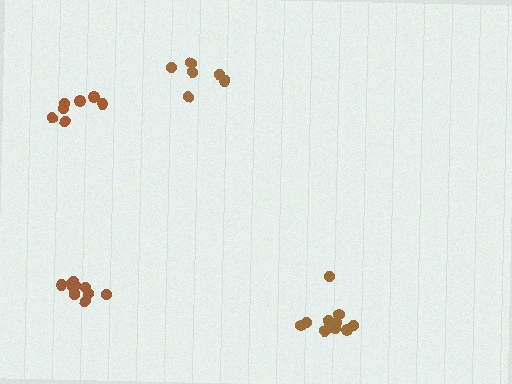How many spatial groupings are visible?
There are 4 spatial groupings.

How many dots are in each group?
Group 1: 7 dots, Group 2: 6 dots, Group 3: 11 dots, Group 4: 12 dots (36 total).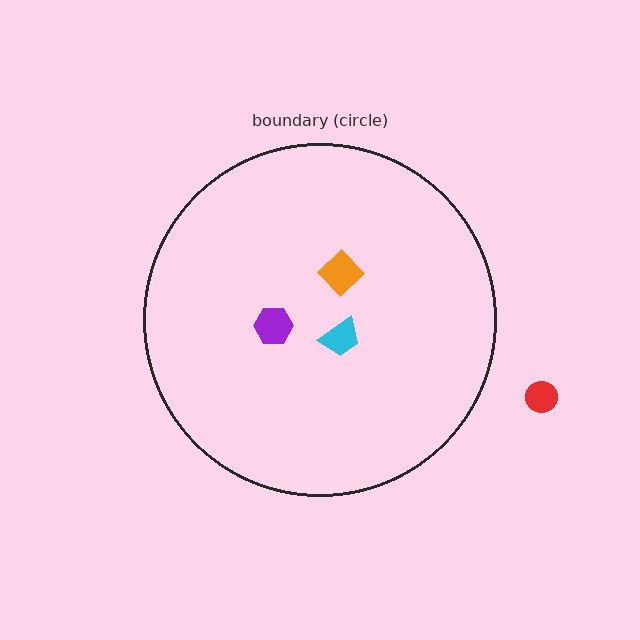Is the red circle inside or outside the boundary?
Outside.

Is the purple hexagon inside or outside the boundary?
Inside.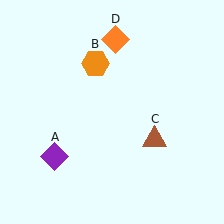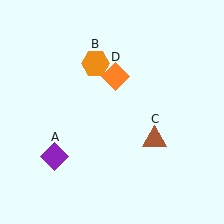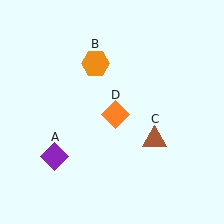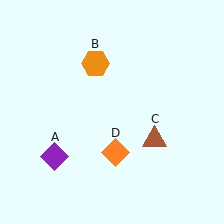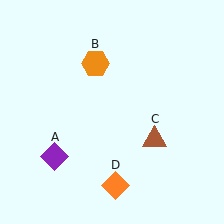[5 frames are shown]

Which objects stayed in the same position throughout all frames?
Purple diamond (object A) and orange hexagon (object B) and brown triangle (object C) remained stationary.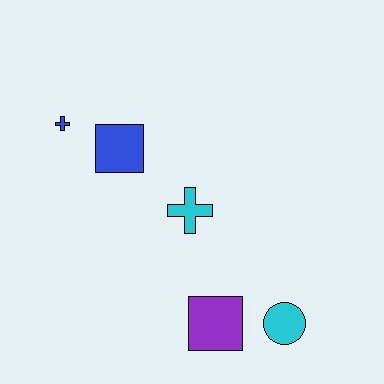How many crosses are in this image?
There are 2 crosses.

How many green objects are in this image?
There are no green objects.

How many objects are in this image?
There are 5 objects.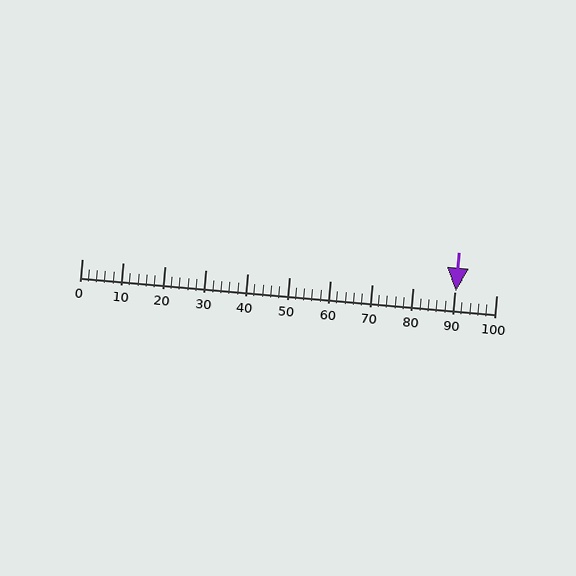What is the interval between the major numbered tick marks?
The major tick marks are spaced 10 units apart.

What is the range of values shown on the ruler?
The ruler shows values from 0 to 100.